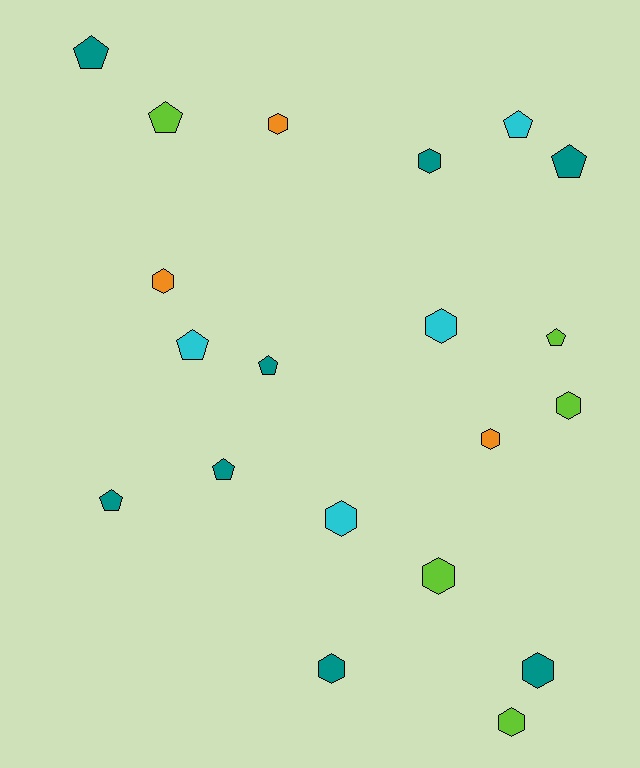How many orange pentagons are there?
There are no orange pentagons.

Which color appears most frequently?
Teal, with 8 objects.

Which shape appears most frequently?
Hexagon, with 11 objects.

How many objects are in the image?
There are 20 objects.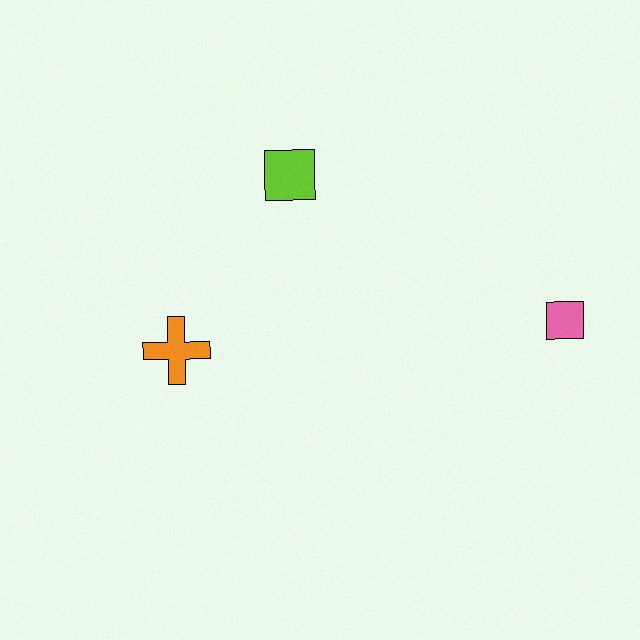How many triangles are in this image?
There are no triangles.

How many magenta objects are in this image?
There are no magenta objects.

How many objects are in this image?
There are 3 objects.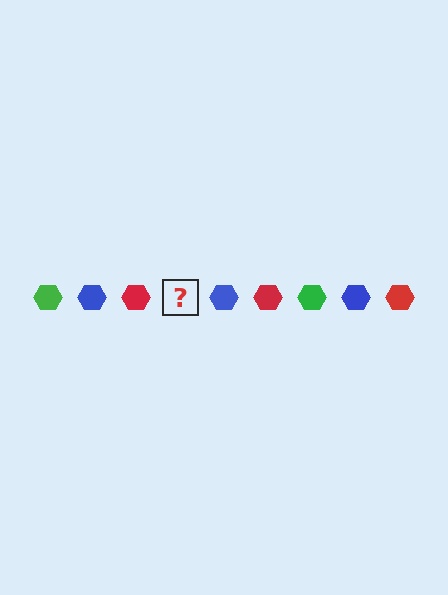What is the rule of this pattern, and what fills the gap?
The rule is that the pattern cycles through green, blue, red hexagons. The gap should be filled with a green hexagon.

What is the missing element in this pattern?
The missing element is a green hexagon.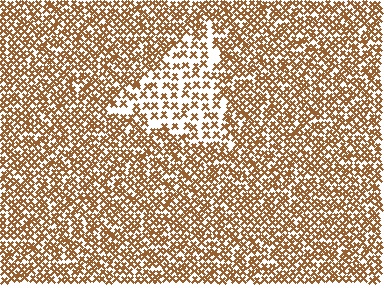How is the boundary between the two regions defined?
The boundary is defined by a change in element density (approximately 2.0x ratio). All elements are the same color, size, and shape.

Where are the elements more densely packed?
The elements are more densely packed outside the triangle boundary.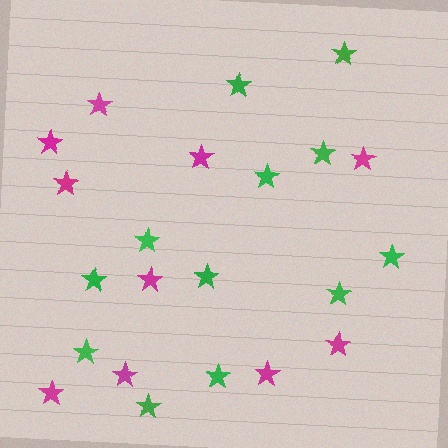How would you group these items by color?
There are 2 groups: one group of magenta stars (10) and one group of green stars (12).